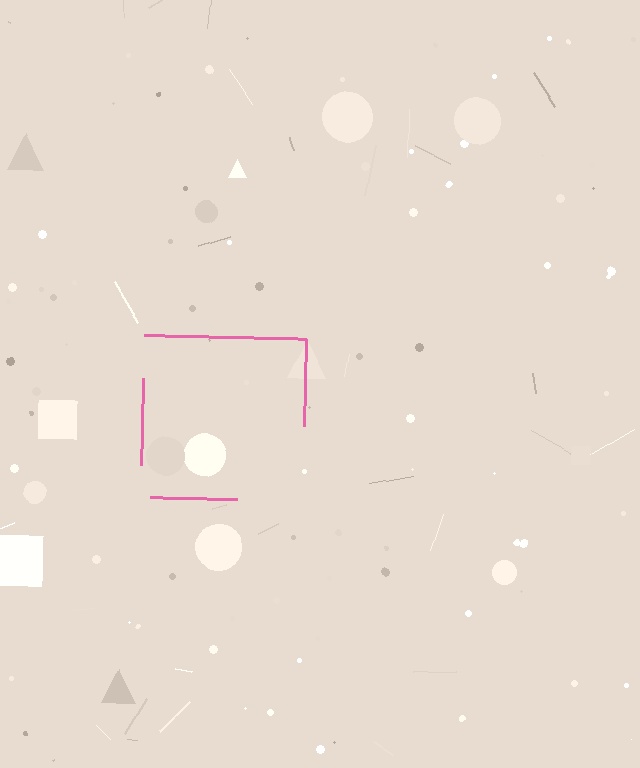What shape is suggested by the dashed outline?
The dashed outline suggests a square.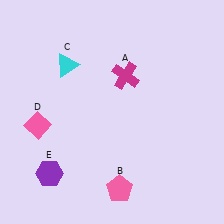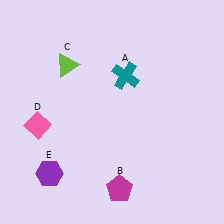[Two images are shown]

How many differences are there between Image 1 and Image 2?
There are 3 differences between the two images.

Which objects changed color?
A changed from magenta to teal. B changed from pink to magenta. C changed from cyan to lime.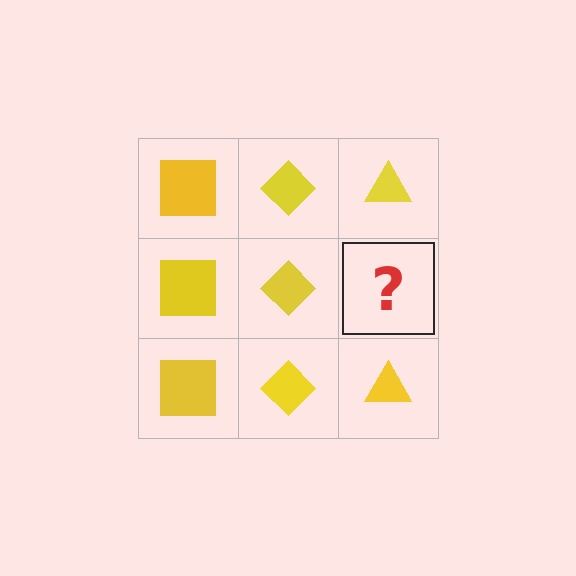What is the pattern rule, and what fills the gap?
The rule is that each column has a consistent shape. The gap should be filled with a yellow triangle.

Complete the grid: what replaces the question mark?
The question mark should be replaced with a yellow triangle.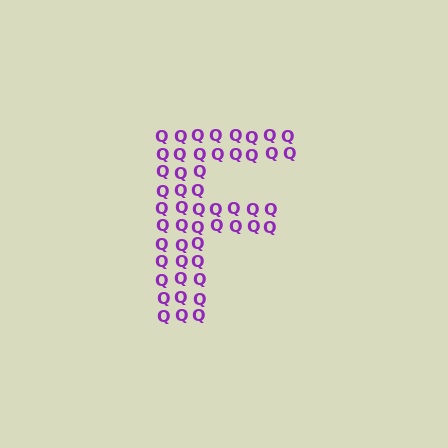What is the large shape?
The large shape is the letter F.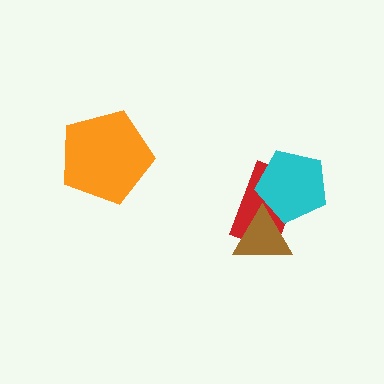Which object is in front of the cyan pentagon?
The brown triangle is in front of the cyan pentagon.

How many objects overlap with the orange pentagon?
0 objects overlap with the orange pentagon.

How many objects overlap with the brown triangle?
2 objects overlap with the brown triangle.